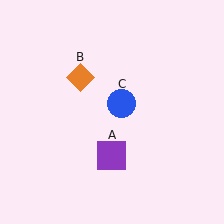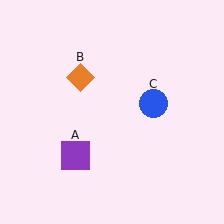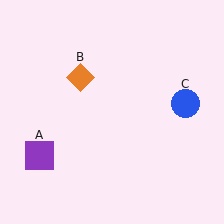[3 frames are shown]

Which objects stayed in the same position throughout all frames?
Orange diamond (object B) remained stationary.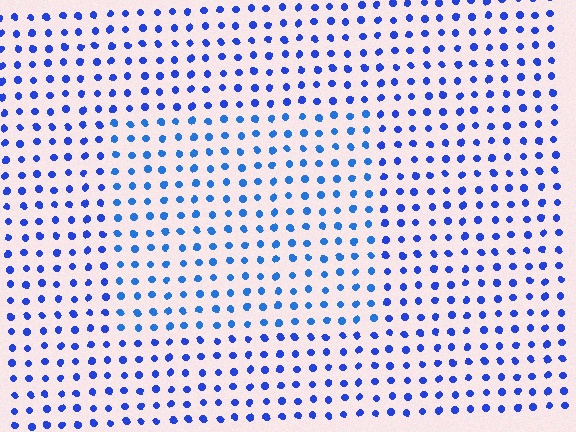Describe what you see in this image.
The image is filled with small blue elements in a uniform arrangement. A rectangle-shaped region is visible where the elements are tinted to a slightly different hue, forming a subtle color boundary.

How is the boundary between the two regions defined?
The boundary is defined purely by a slight shift in hue (about 18 degrees). Spacing, size, and orientation are identical on both sides.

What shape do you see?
I see a rectangle.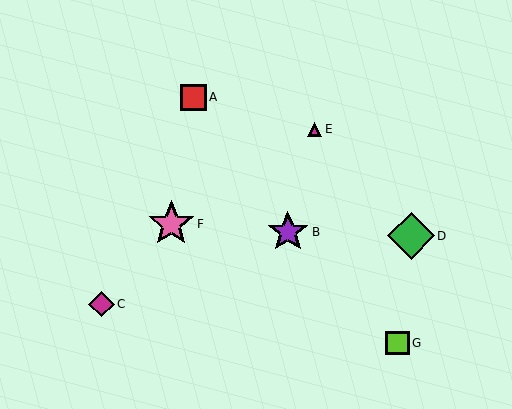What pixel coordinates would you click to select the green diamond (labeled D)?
Click at (411, 236) to select the green diamond D.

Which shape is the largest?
The green diamond (labeled D) is the largest.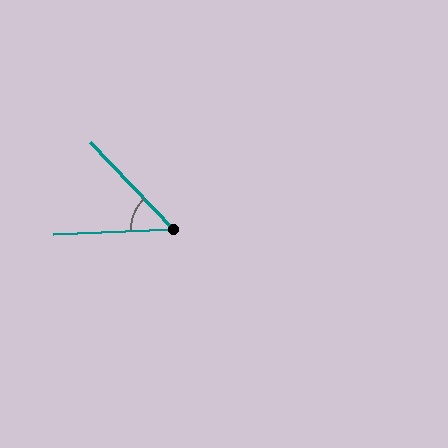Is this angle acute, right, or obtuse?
It is acute.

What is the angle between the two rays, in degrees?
Approximately 49 degrees.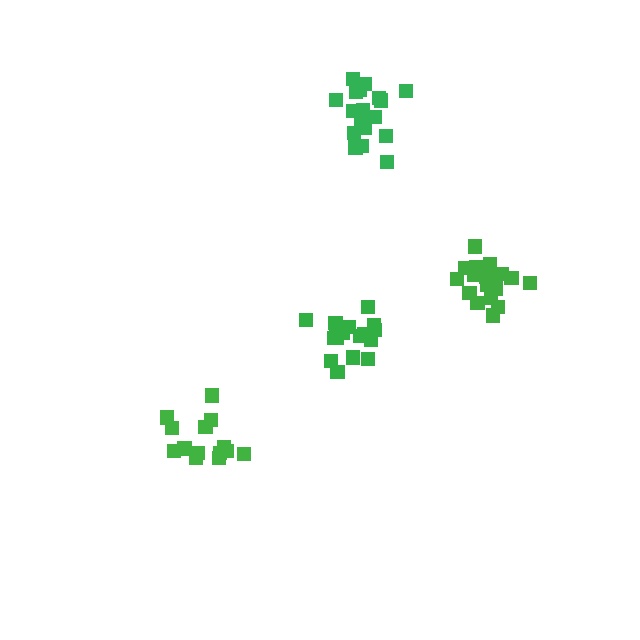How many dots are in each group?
Group 1: 18 dots, Group 2: 19 dots, Group 3: 15 dots, Group 4: 19 dots (71 total).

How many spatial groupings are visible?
There are 4 spatial groupings.